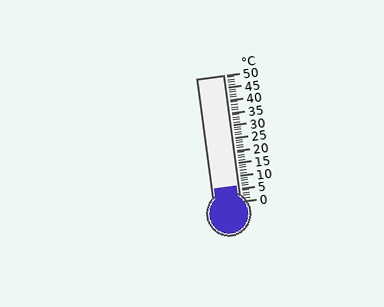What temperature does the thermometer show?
The thermometer shows approximately 6°C.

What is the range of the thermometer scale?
The thermometer scale ranges from 0°C to 50°C.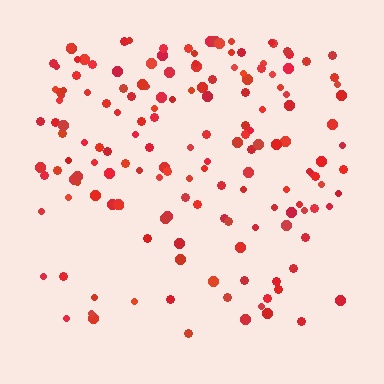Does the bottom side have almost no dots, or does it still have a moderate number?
Still a moderate number, just noticeably fewer than the top.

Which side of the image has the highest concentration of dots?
The top.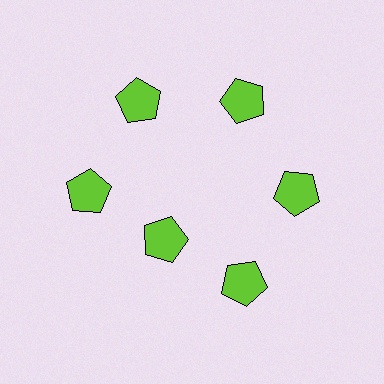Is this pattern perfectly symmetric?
No. The 6 lime pentagons are arranged in a ring, but one element near the 7 o'clock position is pulled inward toward the center, breaking the 6-fold rotational symmetry.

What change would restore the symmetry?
The symmetry would be restored by moving it outward, back onto the ring so that all 6 pentagons sit at equal angles and equal distance from the center.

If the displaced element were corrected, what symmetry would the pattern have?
It would have 6-fold rotational symmetry — the pattern would map onto itself every 60 degrees.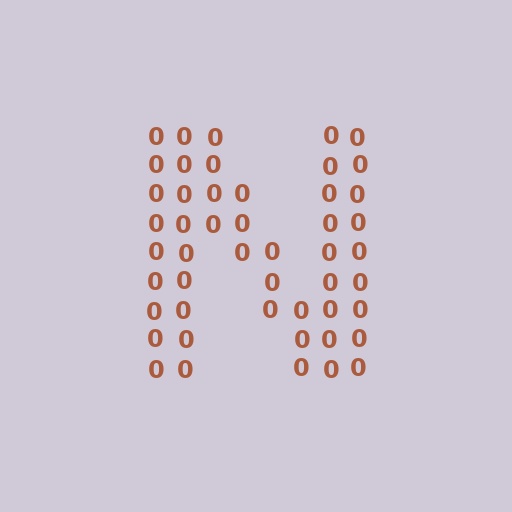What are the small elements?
The small elements are digit 0's.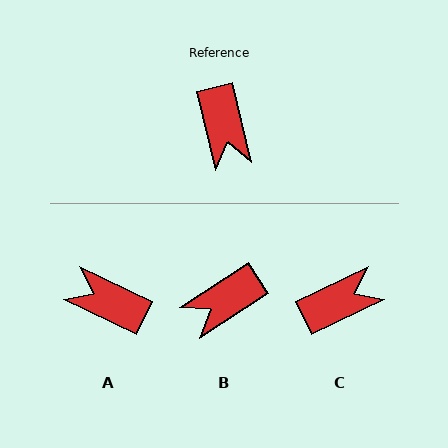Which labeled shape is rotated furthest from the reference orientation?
A, about 129 degrees away.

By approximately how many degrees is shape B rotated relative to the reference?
Approximately 70 degrees clockwise.